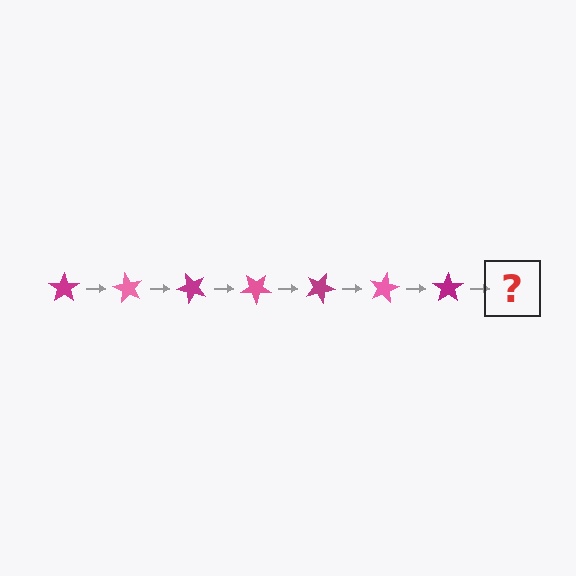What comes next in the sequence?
The next element should be a pink star, rotated 420 degrees from the start.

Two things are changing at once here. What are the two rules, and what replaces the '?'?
The two rules are that it rotates 60 degrees each step and the color cycles through magenta and pink. The '?' should be a pink star, rotated 420 degrees from the start.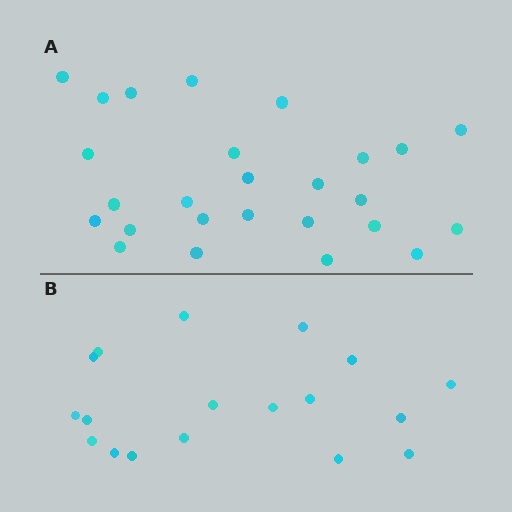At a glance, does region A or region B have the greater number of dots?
Region A (the top region) has more dots.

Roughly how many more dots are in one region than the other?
Region A has roughly 8 or so more dots than region B.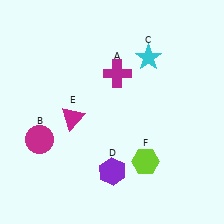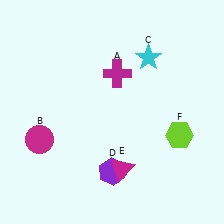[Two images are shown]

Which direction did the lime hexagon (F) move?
The lime hexagon (F) moved right.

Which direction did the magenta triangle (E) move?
The magenta triangle (E) moved down.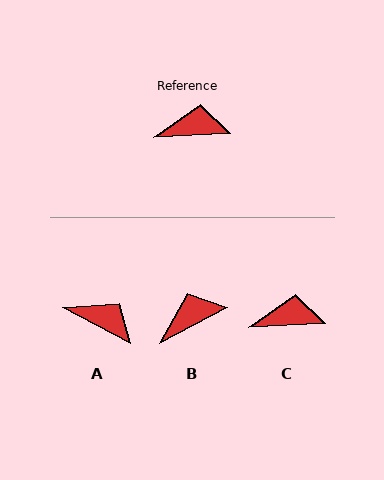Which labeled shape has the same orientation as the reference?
C.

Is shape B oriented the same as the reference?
No, it is off by about 25 degrees.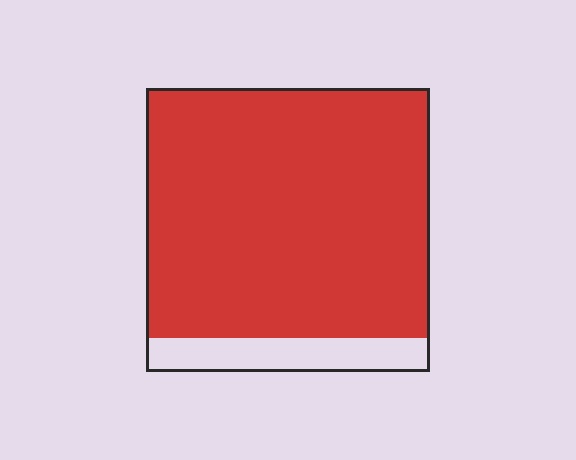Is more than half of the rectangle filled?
Yes.